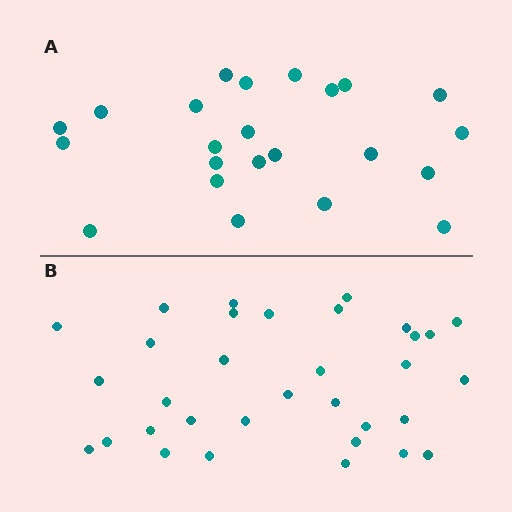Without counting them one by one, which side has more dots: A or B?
Region B (the bottom region) has more dots.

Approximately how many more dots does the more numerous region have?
Region B has roughly 10 or so more dots than region A.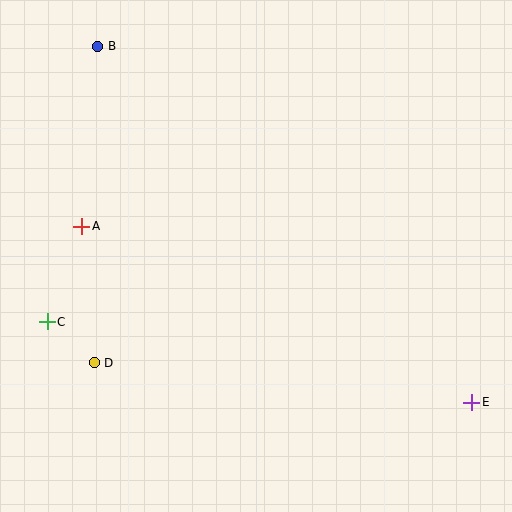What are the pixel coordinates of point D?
Point D is at (94, 363).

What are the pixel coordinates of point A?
Point A is at (82, 226).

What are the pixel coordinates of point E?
Point E is at (472, 402).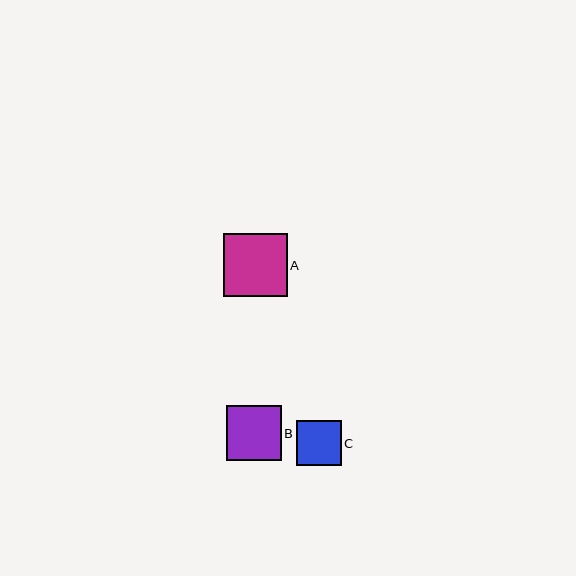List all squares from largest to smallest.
From largest to smallest: A, B, C.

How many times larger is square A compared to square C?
Square A is approximately 1.4 times the size of square C.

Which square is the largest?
Square A is the largest with a size of approximately 63 pixels.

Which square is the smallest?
Square C is the smallest with a size of approximately 44 pixels.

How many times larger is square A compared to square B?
Square A is approximately 1.1 times the size of square B.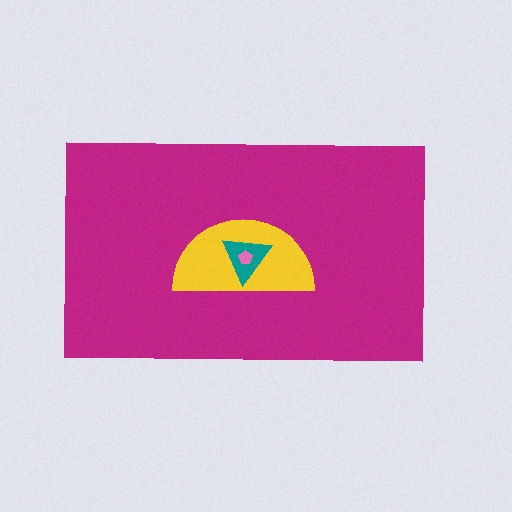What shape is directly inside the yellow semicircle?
The teal triangle.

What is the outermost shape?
The magenta rectangle.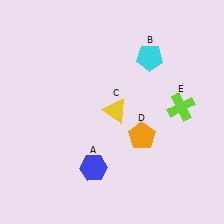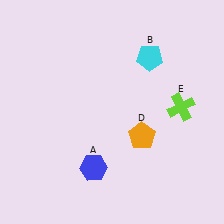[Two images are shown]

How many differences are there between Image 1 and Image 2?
There is 1 difference between the two images.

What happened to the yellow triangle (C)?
The yellow triangle (C) was removed in Image 2. It was in the top-right area of Image 1.